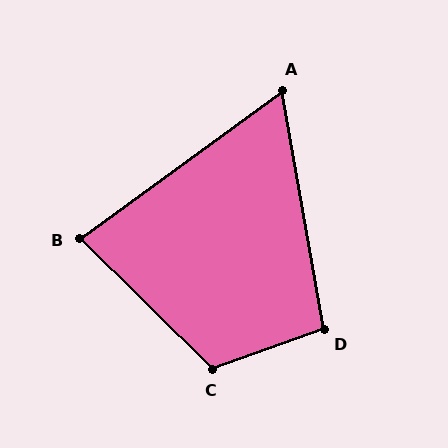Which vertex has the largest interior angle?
C, at approximately 116 degrees.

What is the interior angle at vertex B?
Approximately 80 degrees (acute).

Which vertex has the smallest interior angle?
A, at approximately 64 degrees.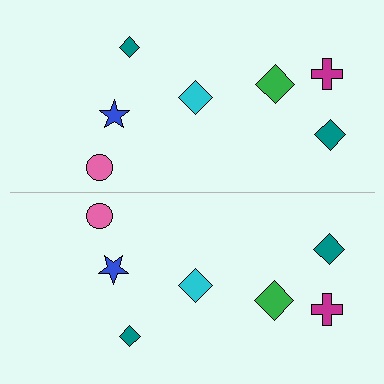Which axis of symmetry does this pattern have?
The pattern has a horizontal axis of symmetry running through the center of the image.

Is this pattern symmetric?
Yes, this pattern has bilateral (reflection) symmetry.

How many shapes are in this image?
There are 14 shapes in this image.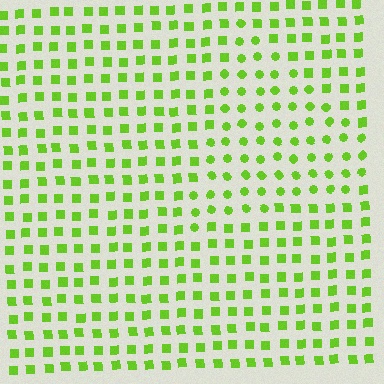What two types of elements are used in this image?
The image uses circles inside the triangle region and squares outside it.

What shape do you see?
I see a triangle.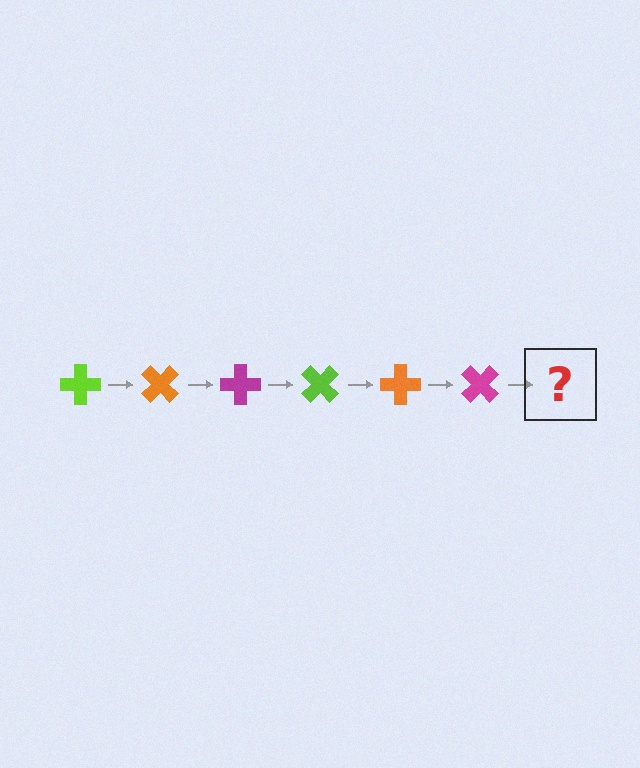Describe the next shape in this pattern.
It should be a lime cross, rotated 270 degrees from the start.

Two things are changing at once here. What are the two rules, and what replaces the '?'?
The two rules are that it rotates 45 degrees each step and the color cycles through lime, orange, and magenta. The '?' should be a lime cross, rotated 270 degrees from the start.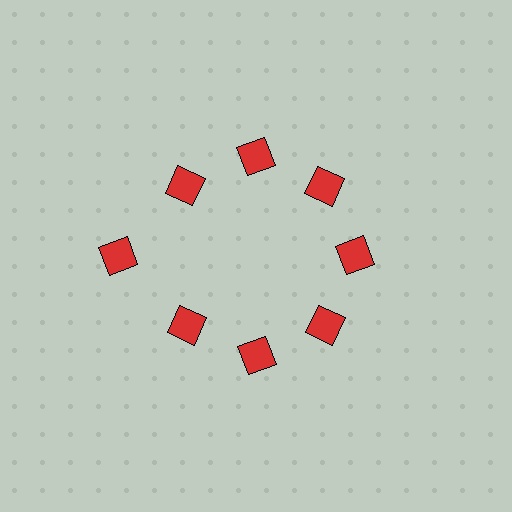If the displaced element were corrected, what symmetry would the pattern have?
It would have 8-fold rotational symmetry — the pattern would map onto itself every 45 degrees.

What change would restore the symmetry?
The symmetry would be restored by moving it inward, back onto the ring so that all 8 squares sit at equal angles and equal distance from the center.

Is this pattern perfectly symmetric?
No. The 8 red squares are arranged in a ring, but one element near the 9 o'clock position is pushed outward from the center, breaking the 8-fold rotational symmetry.